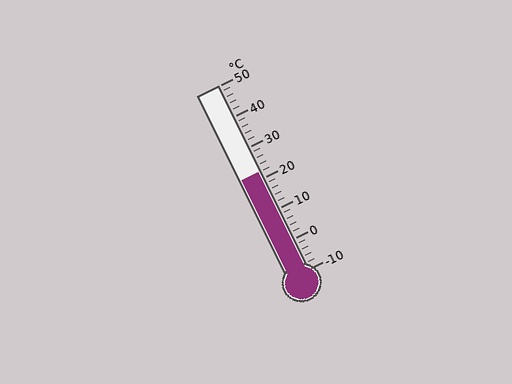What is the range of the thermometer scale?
The thermometer scale ranges from -10°C to 50°C.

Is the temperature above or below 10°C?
The temperature is above 10°C.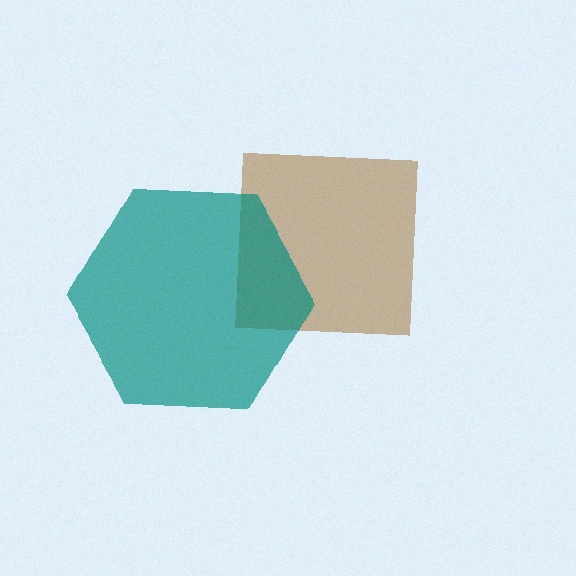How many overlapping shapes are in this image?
There are 2 overlapping shapes in the image.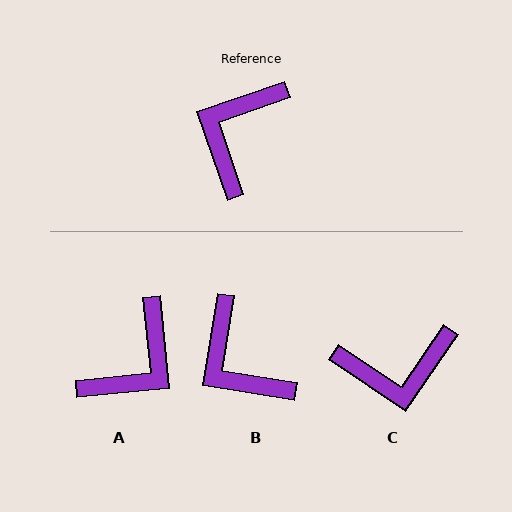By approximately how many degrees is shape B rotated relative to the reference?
Approximately 62 degrees counter-clockwise.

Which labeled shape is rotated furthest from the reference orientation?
A, about 167 degrees away.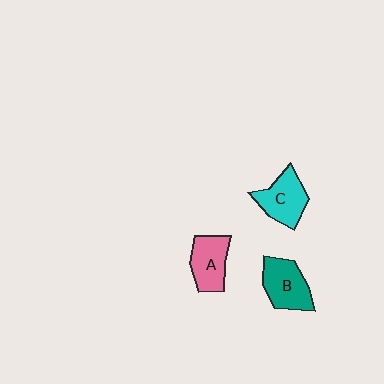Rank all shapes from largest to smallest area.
From largest to smallest: B (teal), C (cyan), A (pink).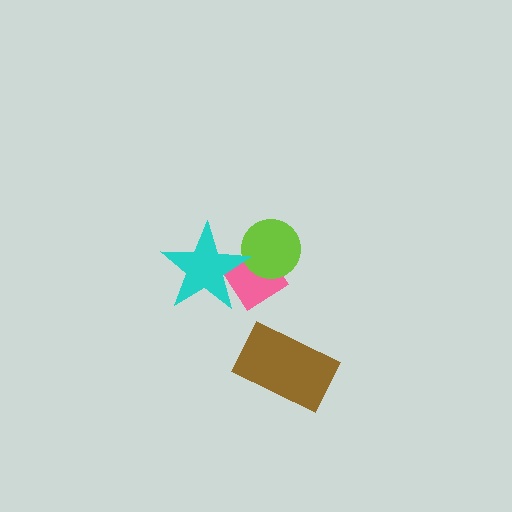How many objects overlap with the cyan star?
2 objects overlap with the cyan star.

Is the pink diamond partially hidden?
Yes, it is partially covered by another shape.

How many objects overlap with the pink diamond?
2 objects overlap with the pink diamond.